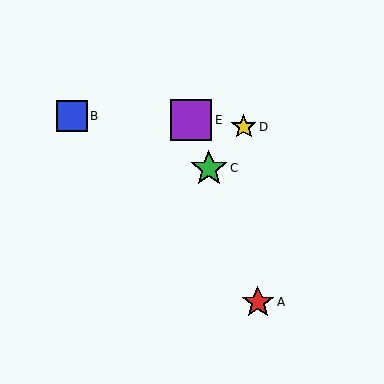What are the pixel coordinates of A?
Object A is at (258, 302).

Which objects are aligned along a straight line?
Objects A, C, E are aligned along a straight line.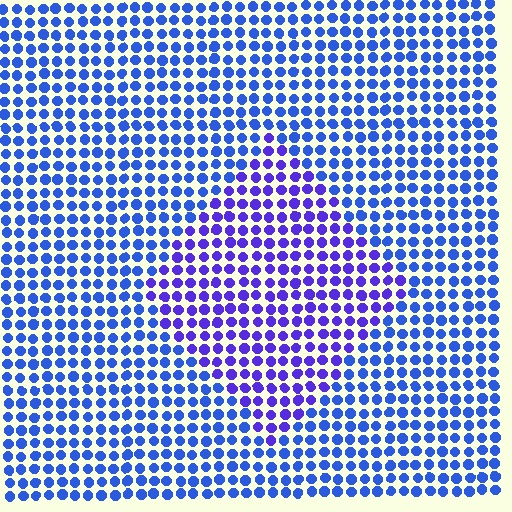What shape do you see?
I see a diamond.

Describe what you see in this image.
The image is filled with small blue elements in a uniform arrangement. A diamond-shaped region is visible where the elements are tinted to a slightly different hue, forming a subtle color boundary.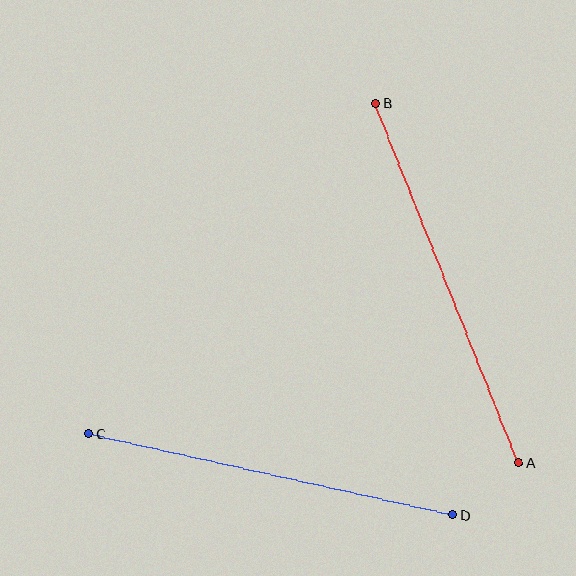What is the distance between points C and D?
The distance is approximately 373 pixels.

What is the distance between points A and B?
The distance is approximately 387 pixels.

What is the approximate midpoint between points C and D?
The midpoint is at approximately (271, 474) pixels.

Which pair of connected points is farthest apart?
Points A and B are farthest apart.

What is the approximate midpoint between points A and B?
The midpoint is at approximately (447, 283) pixels.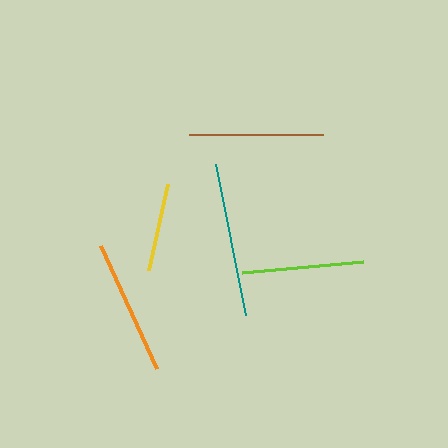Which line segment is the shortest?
The yellow line is the shortest at approximately 88 pixels.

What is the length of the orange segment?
The orange segment is approximately 135 pixels long.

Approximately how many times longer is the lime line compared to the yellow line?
The lime line is approximately 1.4 times the length of the yellow line.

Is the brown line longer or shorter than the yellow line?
The brown line is longer than the yellow line.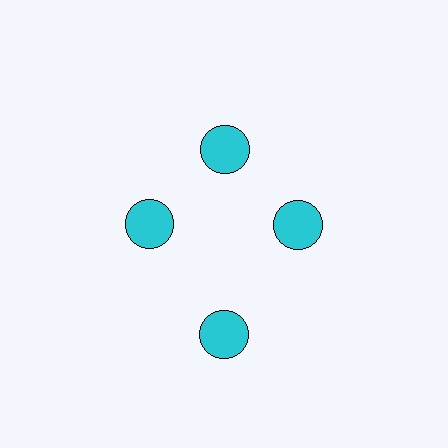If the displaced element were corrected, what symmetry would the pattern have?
It would have 4-fold rotational symmetry — the pattern would map onto itself every 90 degrees.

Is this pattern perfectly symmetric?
No. The 4 cyan circles are arranged in a ring, but one element near the 6 o'clock position is pushed outward from the center, breaking the 4-fold rotational symmetry.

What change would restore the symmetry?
The symmetry would be restored by moving it inward, back onto the ring so that all 4 circles sit at equal angles and equal distance from the center.